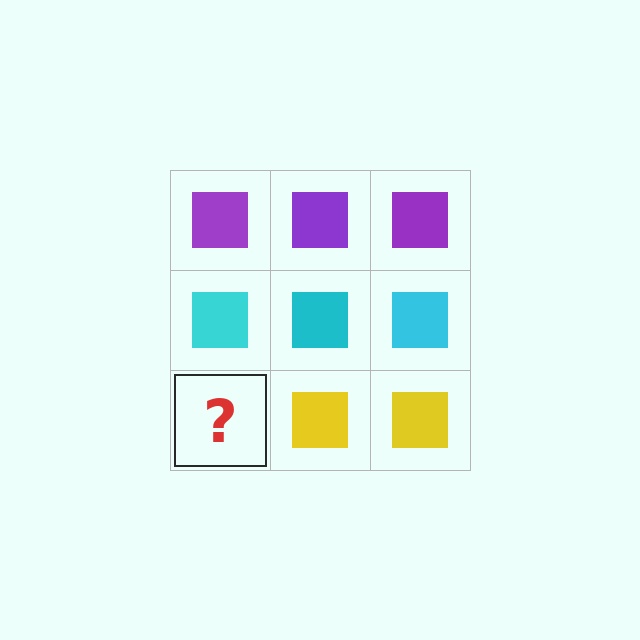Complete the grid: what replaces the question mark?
The question mark should be replaced with a yellow square.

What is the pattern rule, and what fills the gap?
The rule is that each row has a consistent color. The gap should be filled with a yellow square.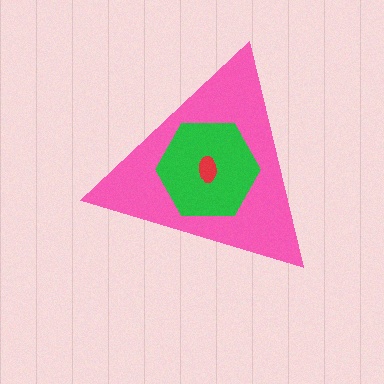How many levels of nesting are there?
3.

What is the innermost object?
The red ellipse.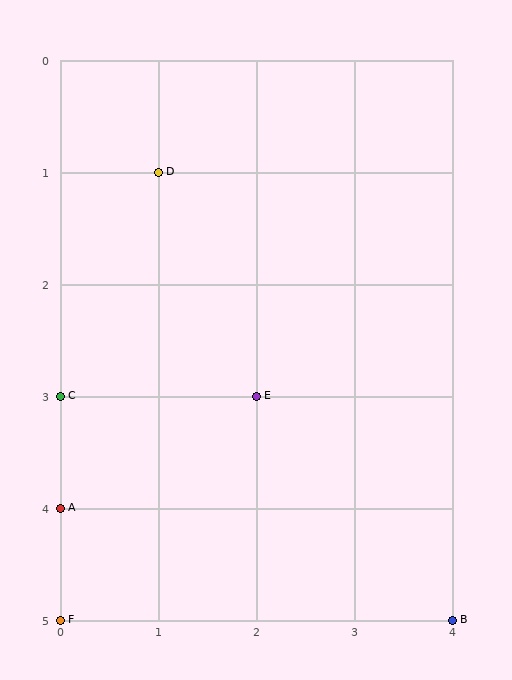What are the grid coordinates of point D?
Point D is at grid coordinates (1, 1).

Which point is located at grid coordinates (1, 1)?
Point D is at (1, 1).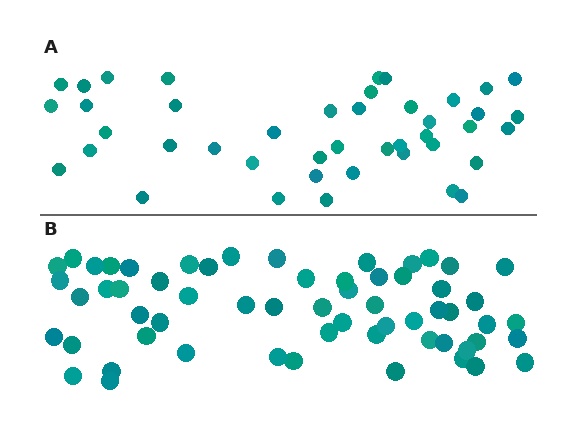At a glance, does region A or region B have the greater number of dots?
Region B (the bottom region) has more dots.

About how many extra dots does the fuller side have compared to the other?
Region B has approximately 15 more dots than region A.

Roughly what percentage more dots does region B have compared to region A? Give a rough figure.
About 40% more.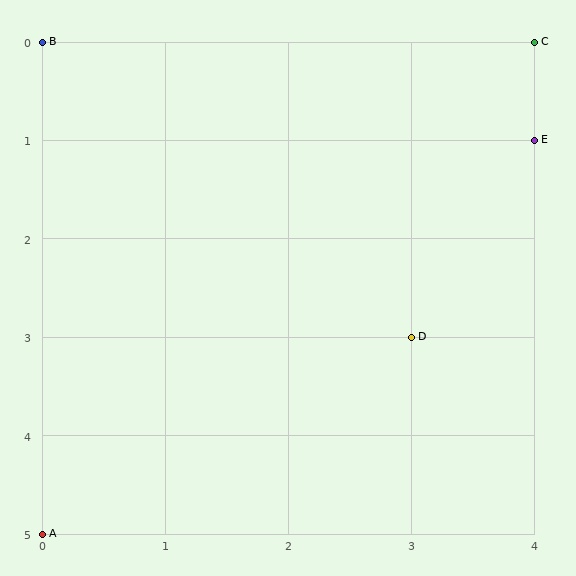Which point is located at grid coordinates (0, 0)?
Point B is at (0, 0).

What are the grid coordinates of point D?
Point D is at grid coordinates (3, 3).